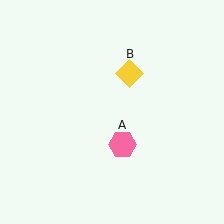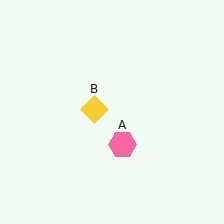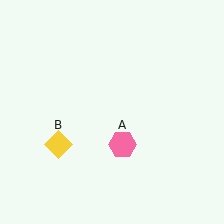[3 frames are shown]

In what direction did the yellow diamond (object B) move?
The yellow diamond (object B) moved down and to the left.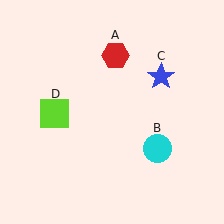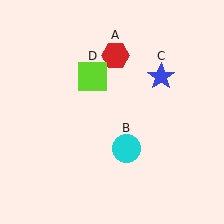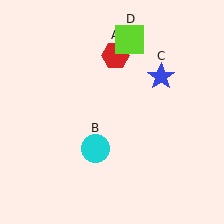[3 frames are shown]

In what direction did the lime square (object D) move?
The lime square (object D) moved up and to the right.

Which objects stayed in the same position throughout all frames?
Red hexagon (object A) and blue star (object C) remained stationary.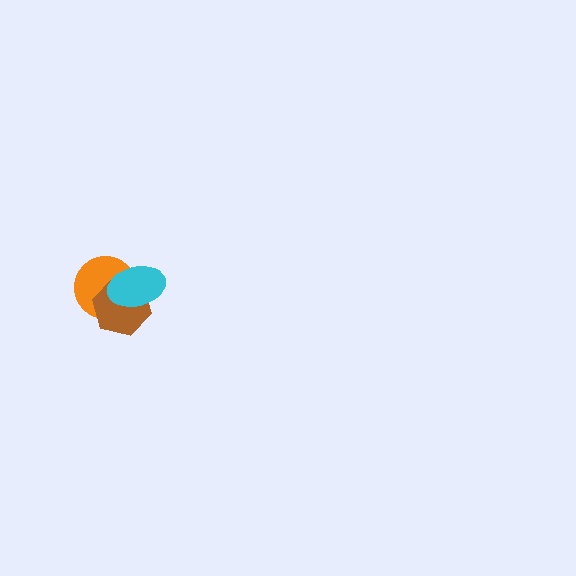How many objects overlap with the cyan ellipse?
2 objects overlap with the cyan ellipse.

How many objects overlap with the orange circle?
2 objects overlap with the orange circle.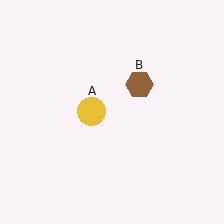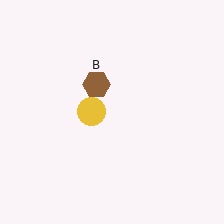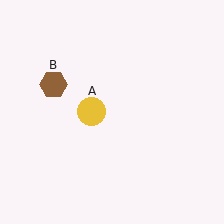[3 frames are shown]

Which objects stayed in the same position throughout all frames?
Yellow circle (object A) remained stationary.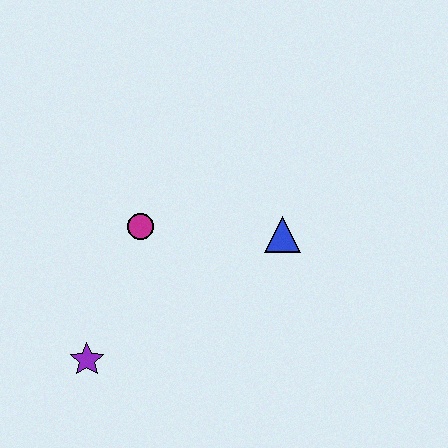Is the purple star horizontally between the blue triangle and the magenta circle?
No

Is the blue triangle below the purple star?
No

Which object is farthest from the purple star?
The blue triangle is farthest from the purple star.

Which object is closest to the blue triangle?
The magenta circle is closest to the blue triangle.